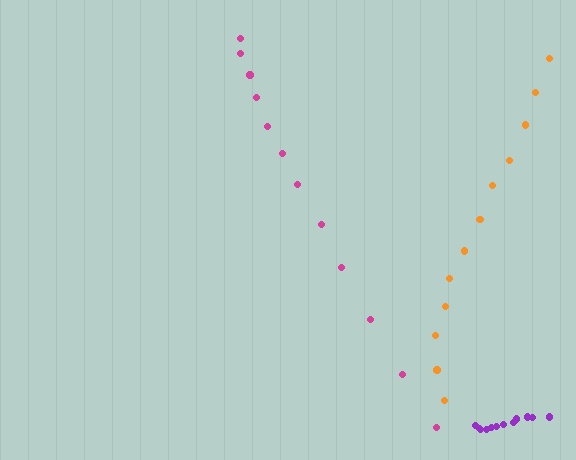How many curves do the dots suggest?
There are 3 distinct paths.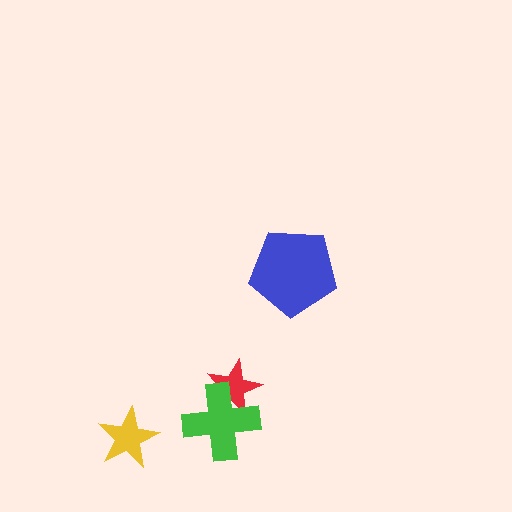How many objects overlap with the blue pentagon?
0 objects overlap with the blue pentagon.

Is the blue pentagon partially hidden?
No, no other shape covers it.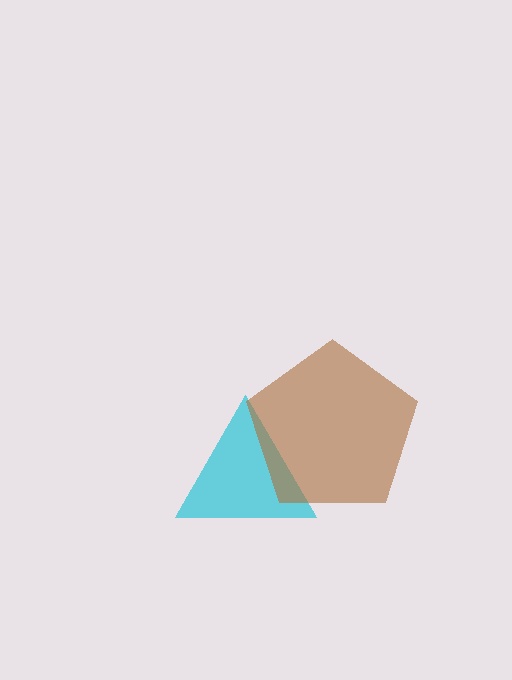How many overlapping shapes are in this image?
There are 2 overlapping shapes in the image.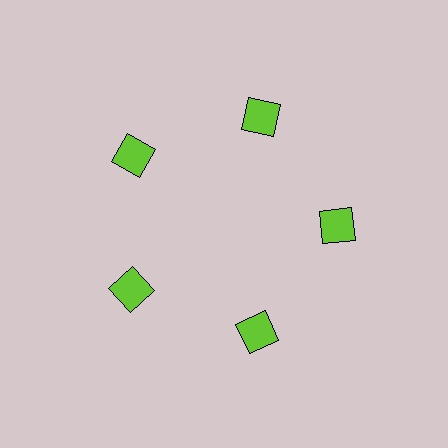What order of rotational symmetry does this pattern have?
This pattern has 5-fold rotational symmetry.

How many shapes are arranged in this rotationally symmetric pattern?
There are 5 shapes, arranged in 5 groups of 1.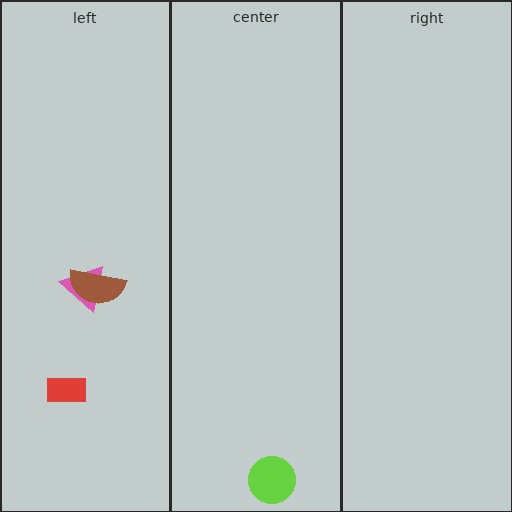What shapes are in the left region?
The pink triangle, the brown semicircle, the red rectangle.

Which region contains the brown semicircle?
The left region.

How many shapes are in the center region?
1.